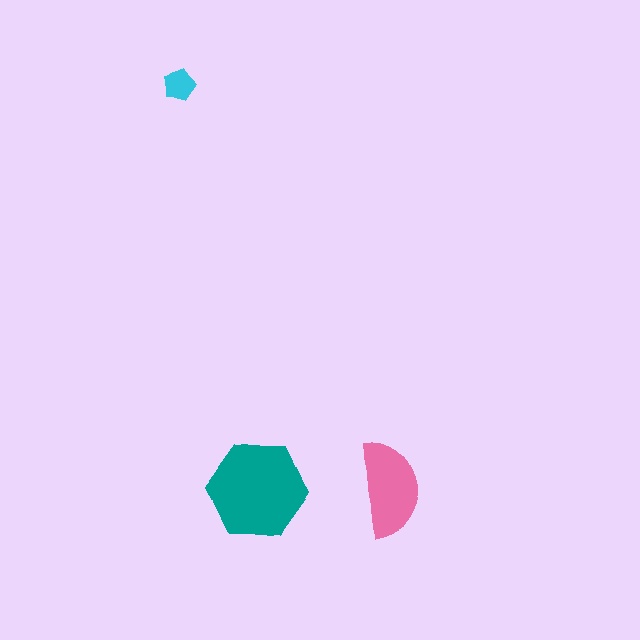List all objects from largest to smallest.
The teal hexagon, the pink semicircle, the cyan pentagon.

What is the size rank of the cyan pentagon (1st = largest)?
3rd.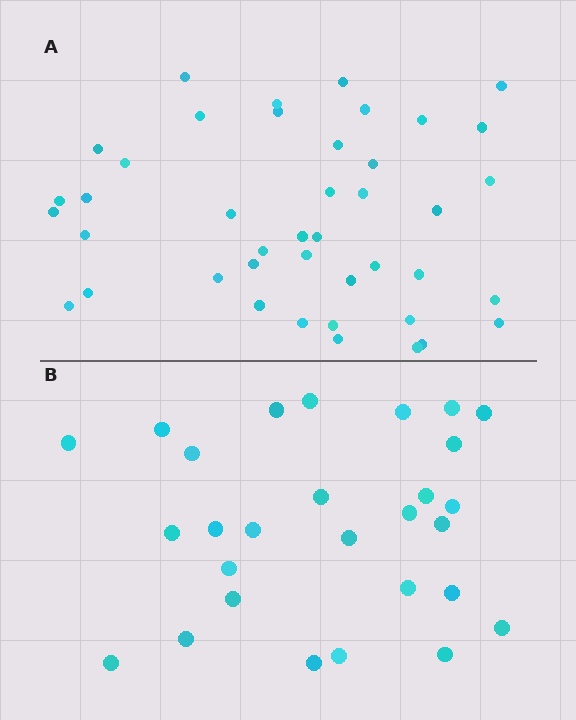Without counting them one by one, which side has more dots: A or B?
Region A (the top region) has more dots.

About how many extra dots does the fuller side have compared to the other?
Region A has approximately 15 more dots than region B.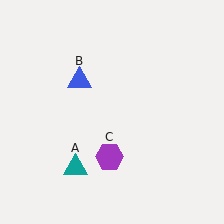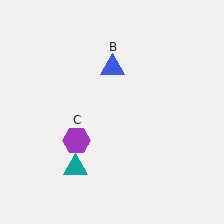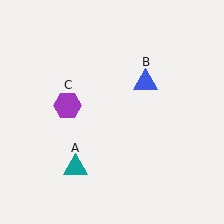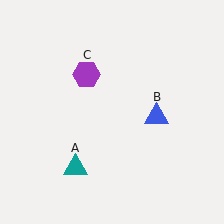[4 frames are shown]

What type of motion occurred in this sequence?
The blue triangle (object B), purple hexagon (object C) rotated clockwise around the center of the scene.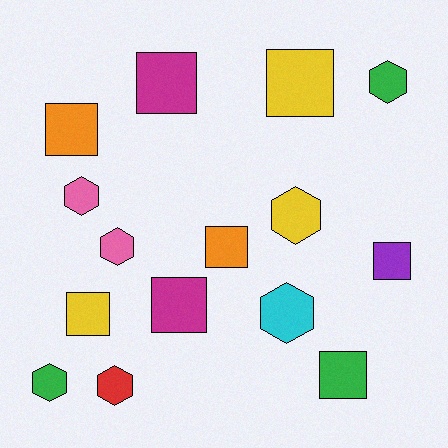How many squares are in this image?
There are 8 squares.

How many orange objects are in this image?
There are 2 orange objects.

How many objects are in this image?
There are 15 objects.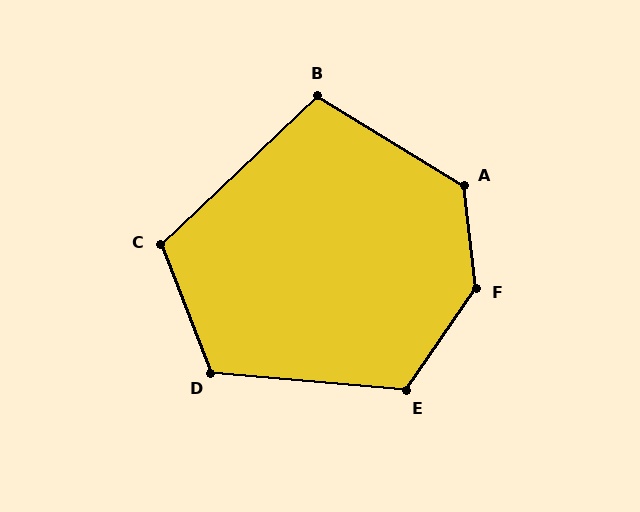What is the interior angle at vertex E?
Approximately 119 degrees (obtuse).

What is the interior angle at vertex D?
Approximately 117 degrees (obtuse).